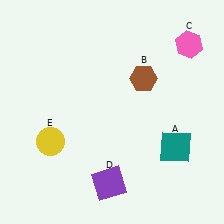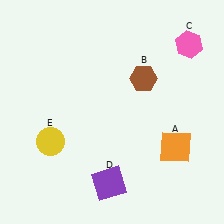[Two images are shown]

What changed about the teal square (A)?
In Image 1, A is teal. In Image 2, it changed to orange.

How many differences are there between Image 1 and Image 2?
There is 1 difference between the two images.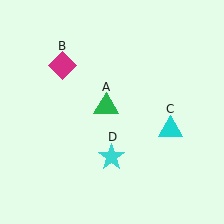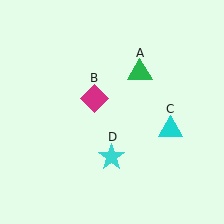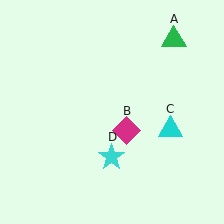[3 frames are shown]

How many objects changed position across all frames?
2 objects changed position: green triangle (object A), magenta diamond (object B).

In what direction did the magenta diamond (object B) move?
The magenta diamond (object B) moved down and to the right.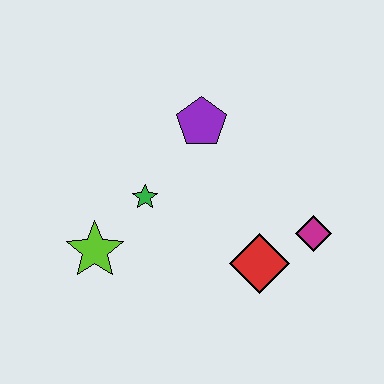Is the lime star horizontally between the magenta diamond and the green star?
No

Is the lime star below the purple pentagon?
Yes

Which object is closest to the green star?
The lime star is closest to the green star.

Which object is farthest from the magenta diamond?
The lime star is farthest from the magenta diamond.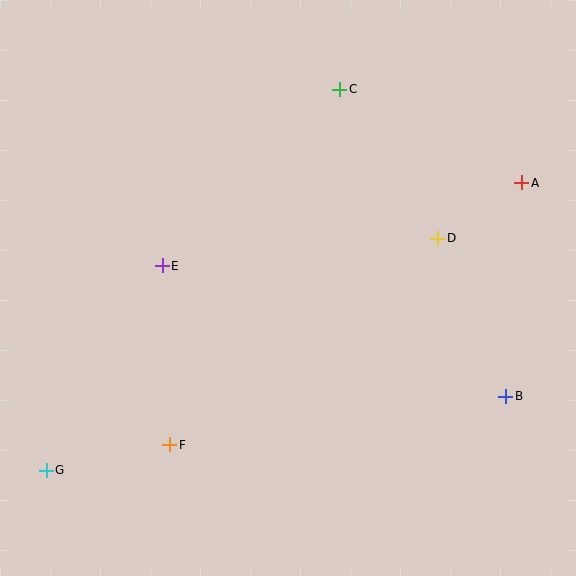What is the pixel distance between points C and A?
The distance between C and A is 205 pixels.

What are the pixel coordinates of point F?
Point F is at (170, 445).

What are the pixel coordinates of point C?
Point C is at (340, 89).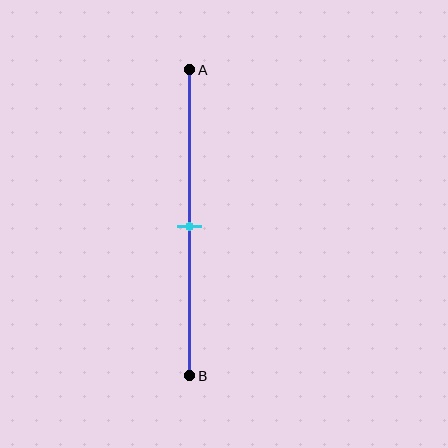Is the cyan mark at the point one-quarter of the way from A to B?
No, the mark is at about 50% from A, not at the 25% one-quarter point.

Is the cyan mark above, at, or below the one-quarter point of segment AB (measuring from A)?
The cyan mark is below the one-quarter point of segment AB.